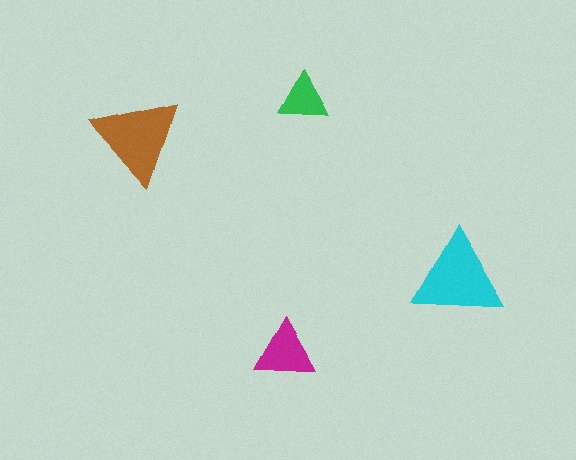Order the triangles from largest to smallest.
the cyan one, the brown one, the magenta one, the green one.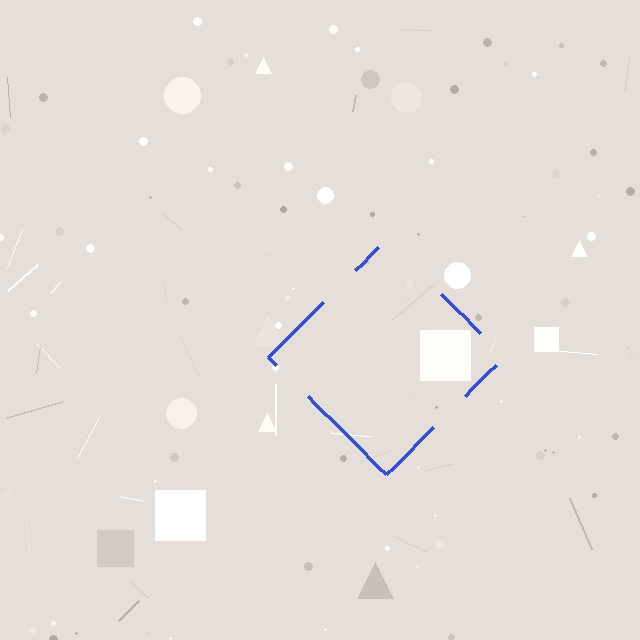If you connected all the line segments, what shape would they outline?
They would outline a diamond.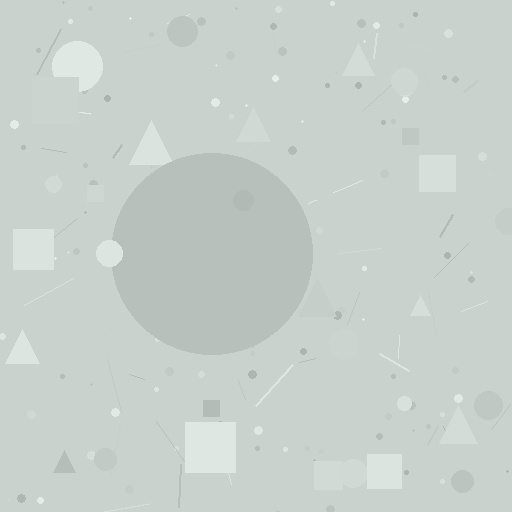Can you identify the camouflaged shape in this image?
The camouflaged shape is a circle.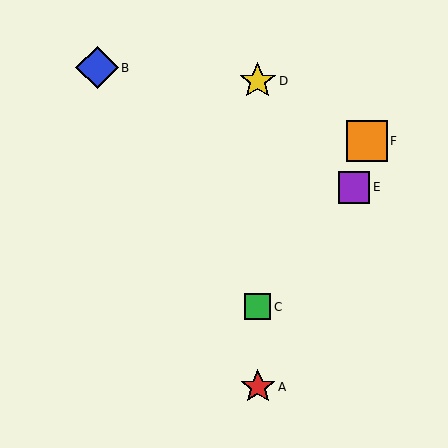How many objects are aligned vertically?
3 objects (A, C, D) are aligned vertically.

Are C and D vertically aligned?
Yes, both are at x≈258.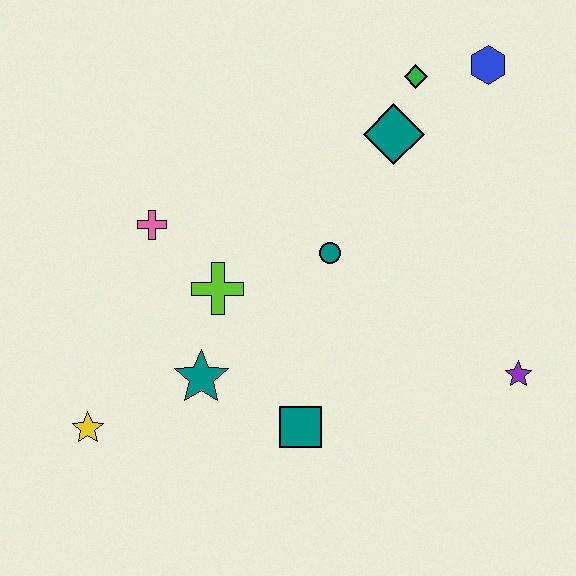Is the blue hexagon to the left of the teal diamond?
No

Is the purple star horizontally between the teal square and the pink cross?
No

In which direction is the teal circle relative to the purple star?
The teal circle is to the left of the purple star.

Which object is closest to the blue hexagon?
The green diamond is closest to the blue hexagon.